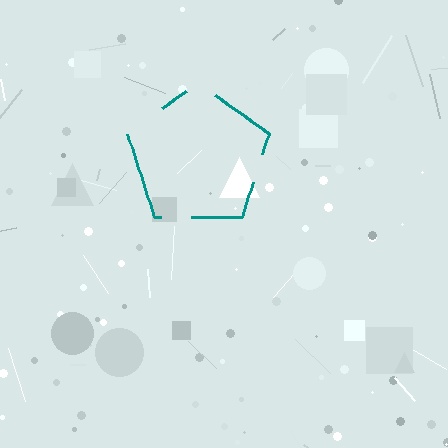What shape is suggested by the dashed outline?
The dashed outline suggests a pentagon.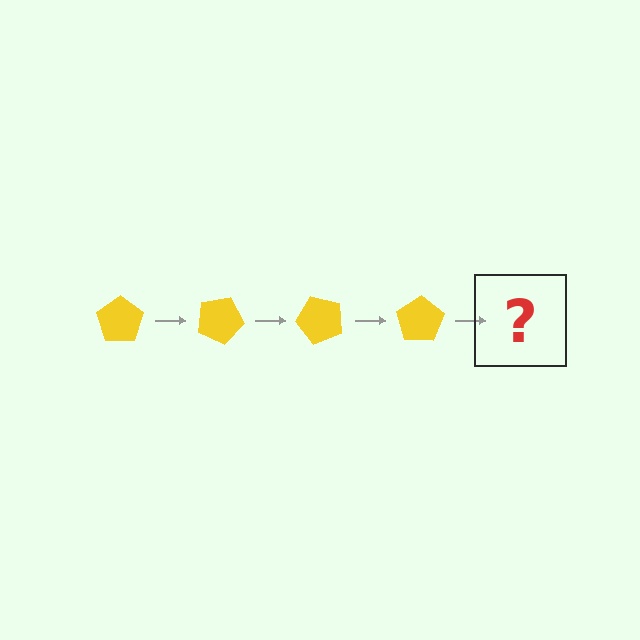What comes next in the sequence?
The next element should be a yellow pentagon rotated 100 degrees.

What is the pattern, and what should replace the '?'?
The pattern is that the pentagon rotates 25 degrees each step. The '?' should be a yellow pentagon rotated 100 degrees.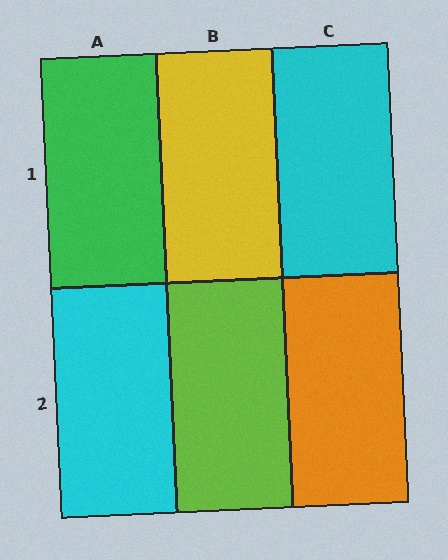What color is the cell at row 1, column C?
Cyan.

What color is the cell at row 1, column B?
Yellow.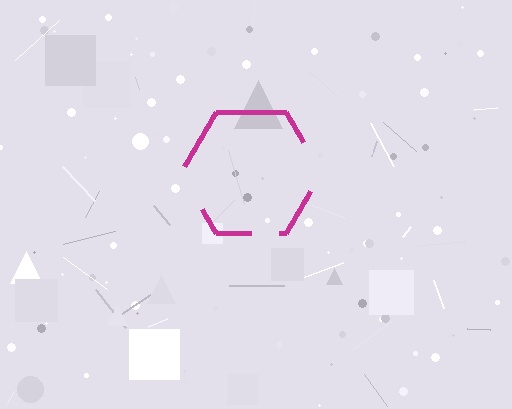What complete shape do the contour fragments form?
The contour fragments form a hexagon.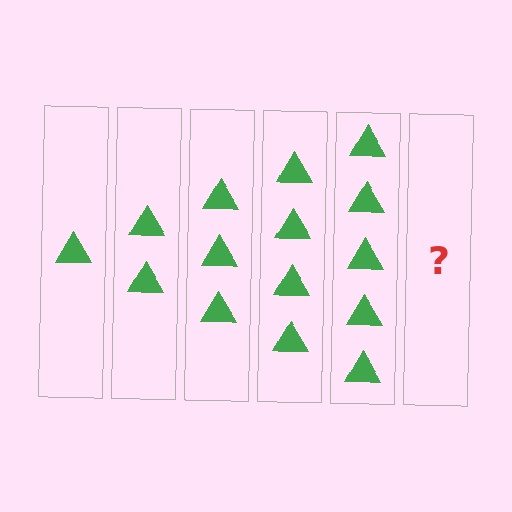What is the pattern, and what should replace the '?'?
The pattern is that each step adds one more triangle. The '?' should be 6 triangles.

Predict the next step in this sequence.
The next step is 6 triangles.